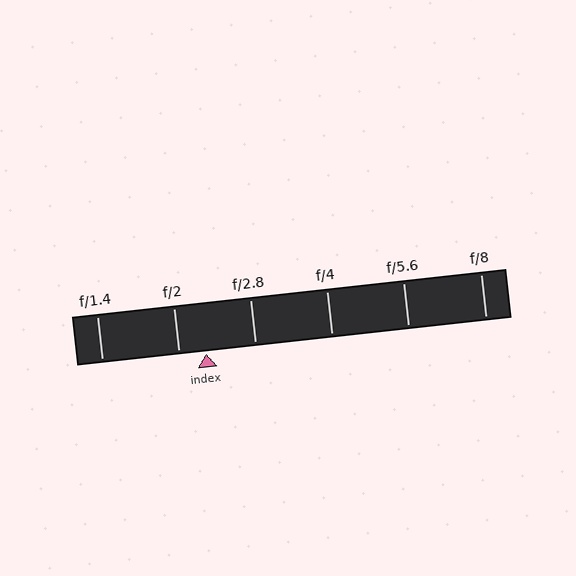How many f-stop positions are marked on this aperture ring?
There are 6 f-stop positions marked.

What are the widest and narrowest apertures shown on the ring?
The widest aperture shown is f/1.4 and the narrowest is f/8.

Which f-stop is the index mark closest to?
The index mark is closest to f/2.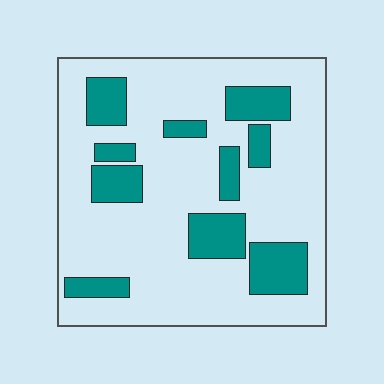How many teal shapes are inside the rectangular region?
10.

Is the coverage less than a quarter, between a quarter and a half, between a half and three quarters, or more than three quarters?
Less than a quarter.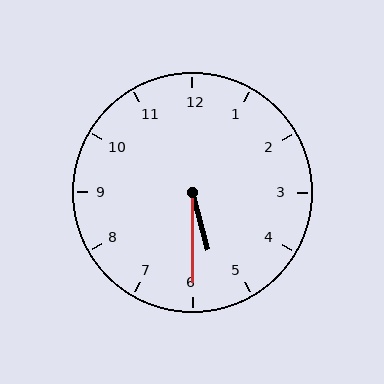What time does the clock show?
5:30.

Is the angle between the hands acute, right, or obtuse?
It is acute.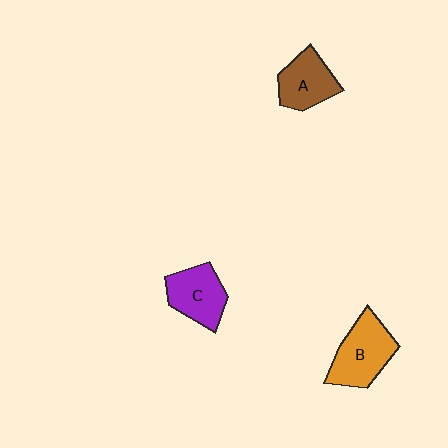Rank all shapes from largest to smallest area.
From largest to smallest: B (orange), C (purple), A (brown).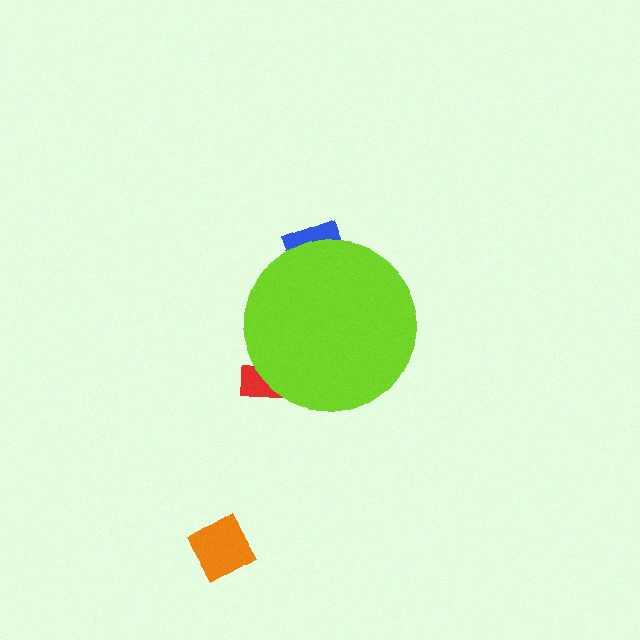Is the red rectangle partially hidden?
Yes, the red rectangle is partially hidden behind the lime circle.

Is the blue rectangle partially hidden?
Yes, the blue rectangle is partially hidden behind the lime circle.